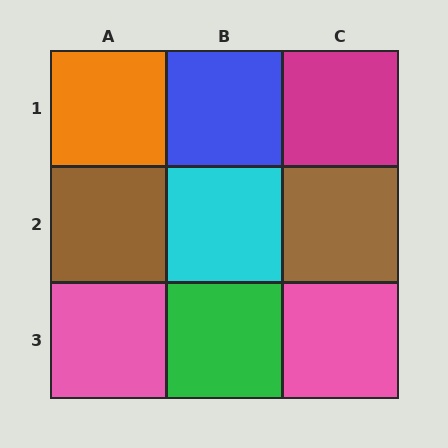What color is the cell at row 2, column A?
Brown.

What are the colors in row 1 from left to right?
Orange, blue, magenta.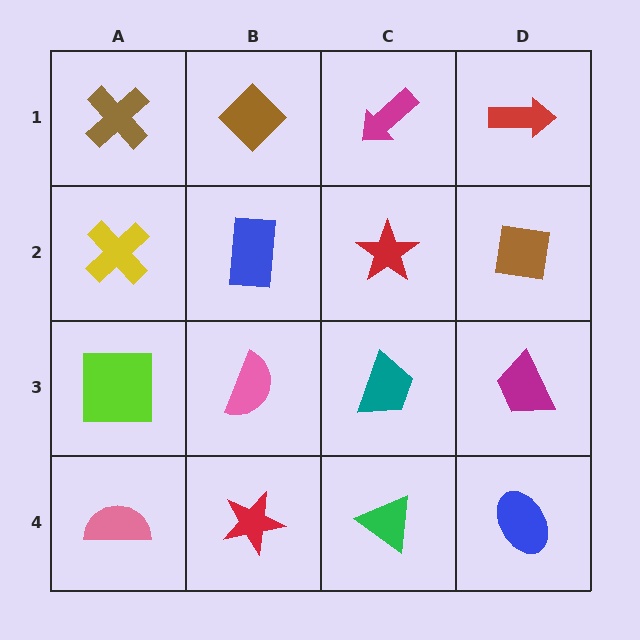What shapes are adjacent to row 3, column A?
A yellow cross (row 2, column A), a pink semicircle (row 4, column A), a pink semicircle (row 3, column B).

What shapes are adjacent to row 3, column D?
A brown square (row 2, column D), a blue ellipse (row 4, column D), a teal trapezoid (row 3, column C).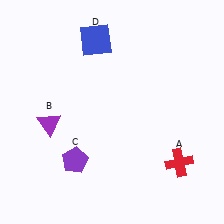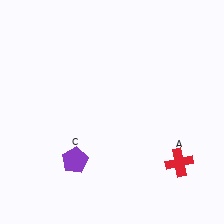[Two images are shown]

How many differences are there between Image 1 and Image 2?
There are 2 differences between the two images.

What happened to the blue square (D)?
The blue square (D) was removed in Image 2. It was in the top-left area of Image 1.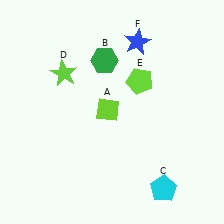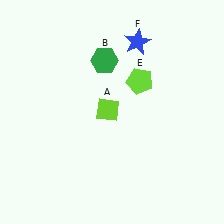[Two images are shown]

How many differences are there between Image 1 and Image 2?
There are 2 differences between the two images.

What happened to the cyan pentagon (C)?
The cyan pentagon (C) was removed in Image 2. It was in the bottom-right area of Image 1.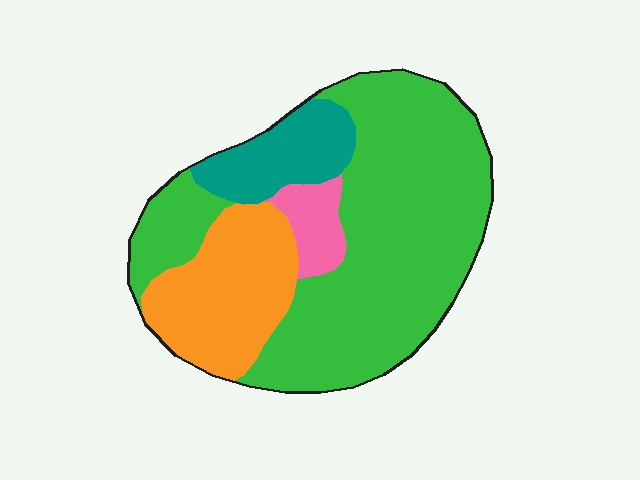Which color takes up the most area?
Green, at roughly 60%.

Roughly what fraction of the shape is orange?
Orange takes up less than a quarter of the shape.